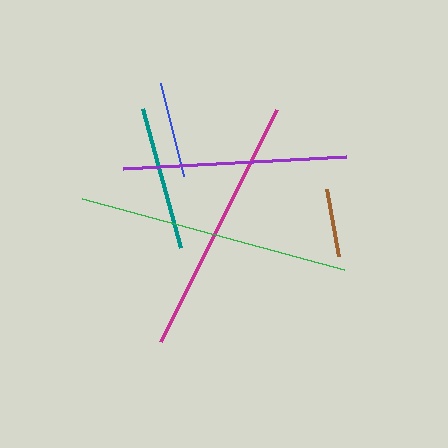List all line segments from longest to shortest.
From longest to shortest: green, magenta, purple, teal, blue, brown.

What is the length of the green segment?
The green segment is approximately 272 pixels long.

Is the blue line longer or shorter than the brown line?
The blue line is longer than the brown line.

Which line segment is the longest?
The green line is the longest at approximately 272 pixels.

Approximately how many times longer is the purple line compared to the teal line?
The purple line is approximately 1.6 times the length of the teal line.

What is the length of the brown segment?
The brown segment is approximately 68 pixels long.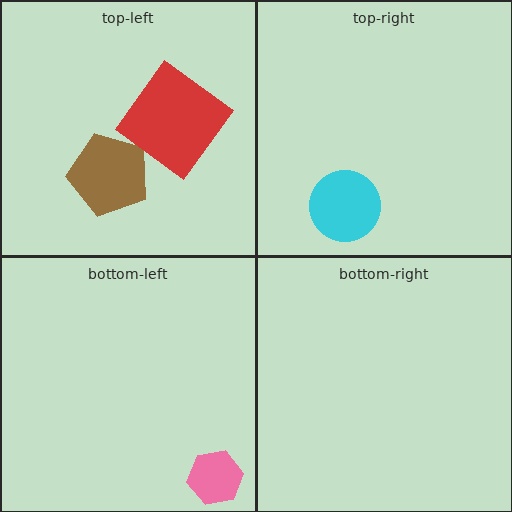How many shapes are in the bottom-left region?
1.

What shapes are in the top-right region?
The cyan circle.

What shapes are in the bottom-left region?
The pink hexagon.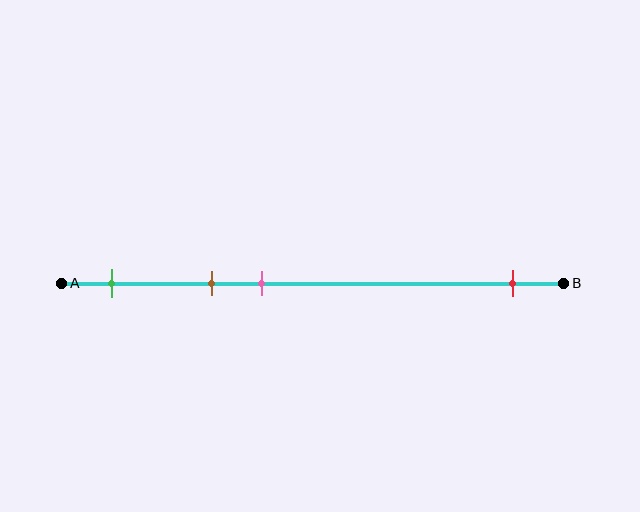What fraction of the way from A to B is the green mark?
The green mark is approximately 10% (0.1) of the way from A to B.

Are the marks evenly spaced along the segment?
No, the marks are not evenly spaced.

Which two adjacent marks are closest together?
The brown and pink marks are the closest adjacent pair.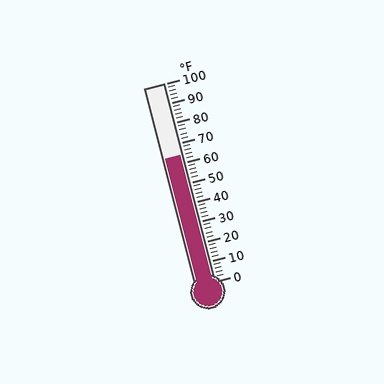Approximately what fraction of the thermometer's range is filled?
The thermometer is filled to approximately 65% of its range.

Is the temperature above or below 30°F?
The temperature is above 30°F.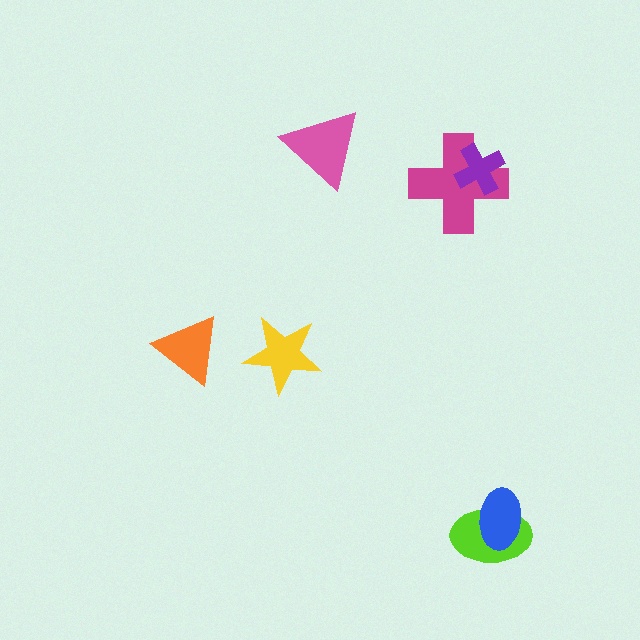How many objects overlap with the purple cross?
1 object overlaps with the purple cross.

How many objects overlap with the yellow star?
0 objects overlap with the yellow star.